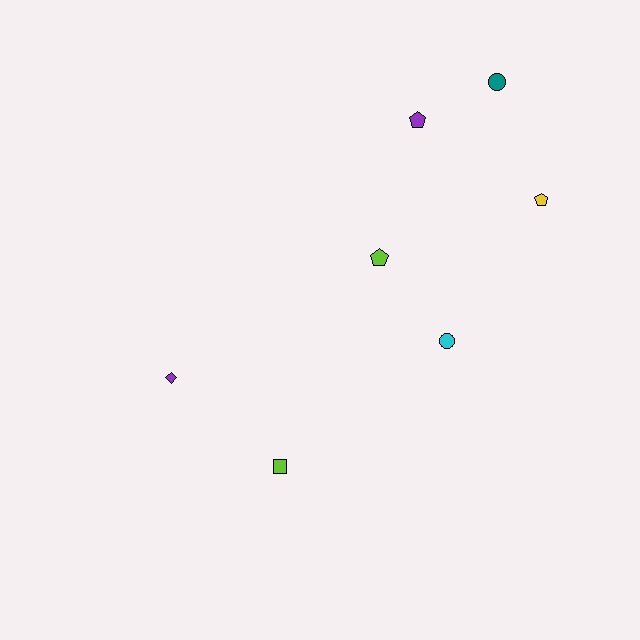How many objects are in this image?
There are 7 objects.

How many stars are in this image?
There are no stars.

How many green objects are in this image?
There are no green objects.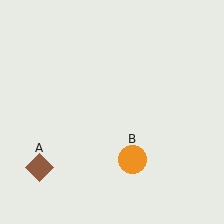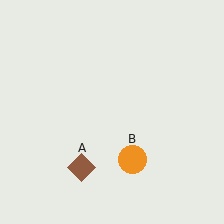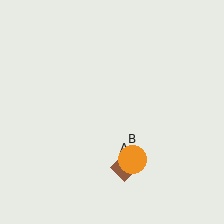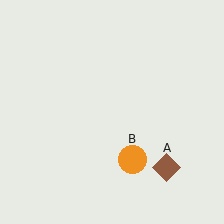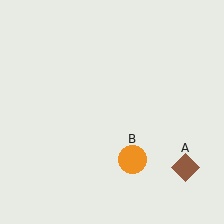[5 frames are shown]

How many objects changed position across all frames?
1 object changed position: brown diamond (object A).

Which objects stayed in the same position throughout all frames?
Orange circle (object B) remained stationary.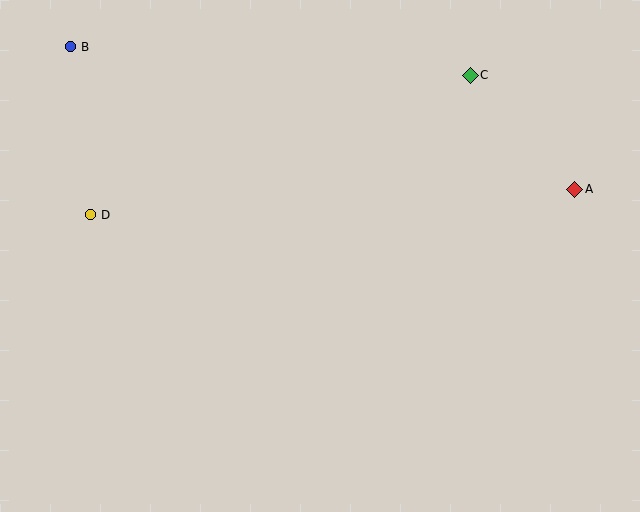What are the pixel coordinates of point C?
Point C is at (470, 75).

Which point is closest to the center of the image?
Point D at (91, 215) is closest to the center.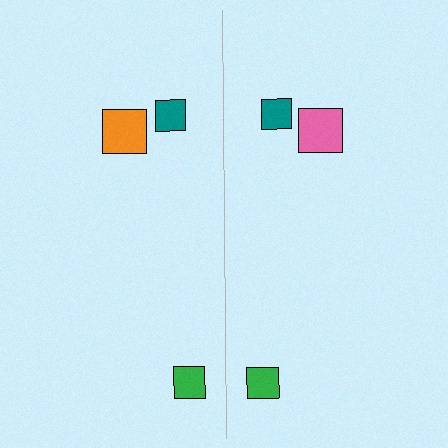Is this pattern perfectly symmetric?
No, the pattern is not perfectly symmetric. The pink square on the right side breaks the symmetry — its mirror counterpart is orange.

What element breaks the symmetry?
The pink square on the right side breaks the symmetry — its mirror counterpart is orange.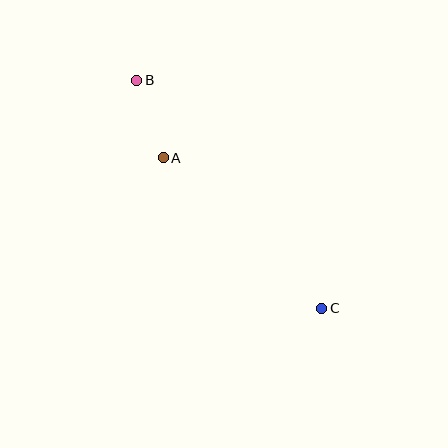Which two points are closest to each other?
Points A and B are closest to each other.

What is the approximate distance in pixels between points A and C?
The distance between A and C is approximately 218 pixels.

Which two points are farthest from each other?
Points B and C are farthest from each other.